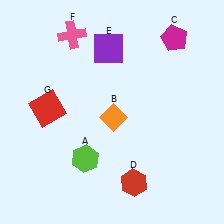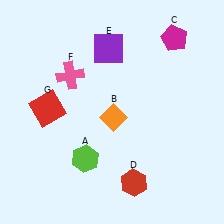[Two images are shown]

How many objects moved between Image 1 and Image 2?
1 object moved between the two images.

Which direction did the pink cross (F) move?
The pink cross (F) moved down.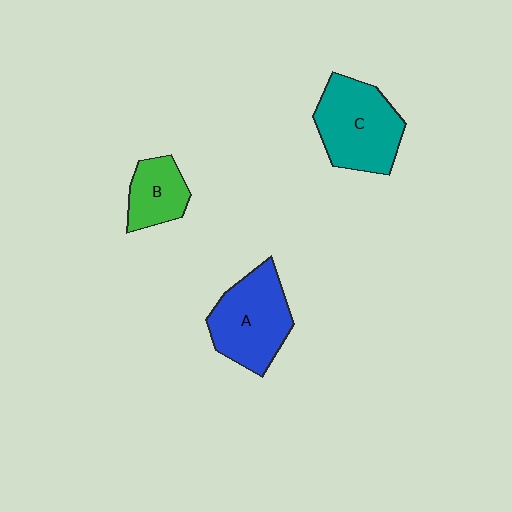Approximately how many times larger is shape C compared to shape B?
Approximately 1.9 times.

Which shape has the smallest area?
Shape B (green).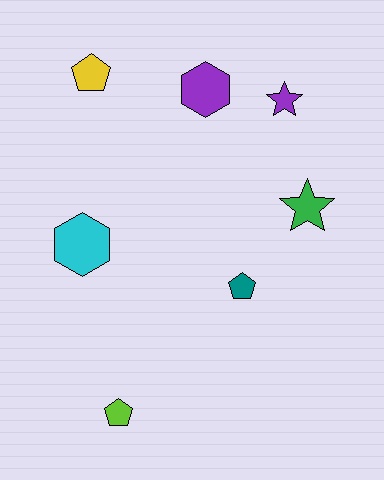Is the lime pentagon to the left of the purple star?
Yes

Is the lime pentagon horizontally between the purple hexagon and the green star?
No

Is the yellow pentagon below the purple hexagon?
No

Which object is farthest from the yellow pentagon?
The lime pentagon is farthest from the yellow pentagon.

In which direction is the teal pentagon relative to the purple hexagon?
The teal pentagon is below the purple hexagon.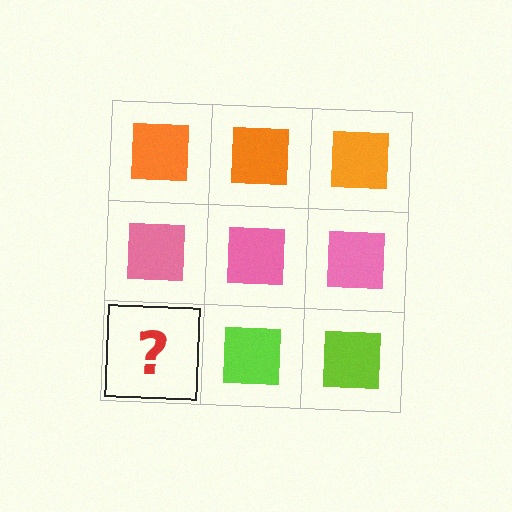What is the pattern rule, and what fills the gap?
The rule is that each row has a consistent color. The gap should be filled with a lime square.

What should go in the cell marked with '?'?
The missing cell should contain a lime square.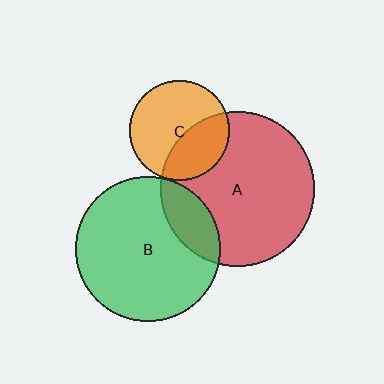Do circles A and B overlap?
Yes.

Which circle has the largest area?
Circle A (red).